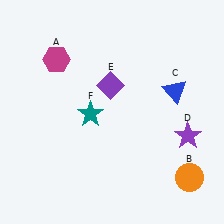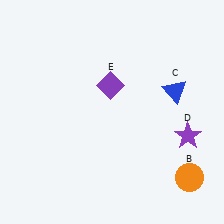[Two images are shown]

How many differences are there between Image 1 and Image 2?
There are 2 differences between the two images.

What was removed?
The teal star (F), the magenta hexagon (A) were removed in Image 2.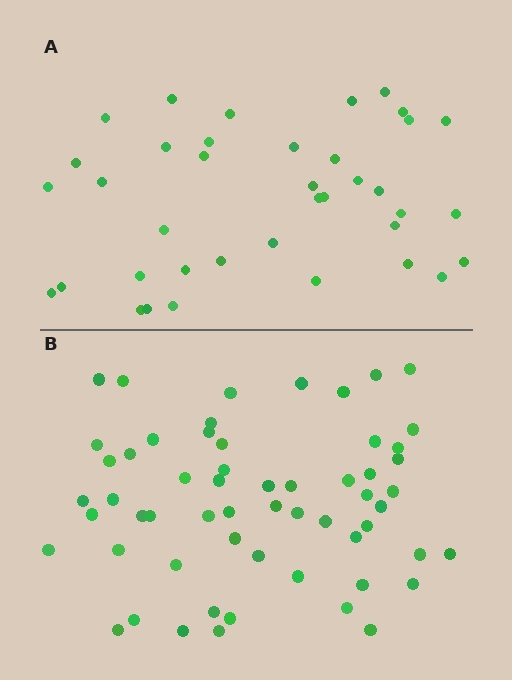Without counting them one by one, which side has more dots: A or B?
Region B (the bottom region) has more dots.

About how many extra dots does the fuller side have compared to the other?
Region B has approximately 20 more dots than region A.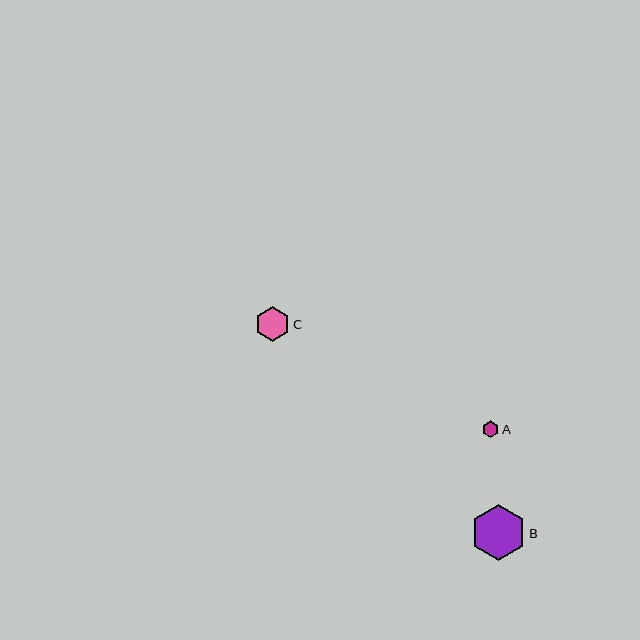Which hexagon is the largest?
Hexagon B is the largest with a size of approximately 56 pixels.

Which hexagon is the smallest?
Hexagon A is the smallest with a size of approximately 16 pixels.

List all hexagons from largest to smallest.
From largest to smallest: B, C, A.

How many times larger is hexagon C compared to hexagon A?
Hexagon C is approximately 2.1 times the size of hexagon A.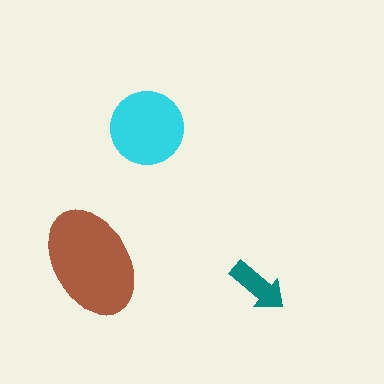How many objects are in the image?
There are 3 objects in the image.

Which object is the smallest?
The teal arrow.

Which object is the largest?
The brown ellipse.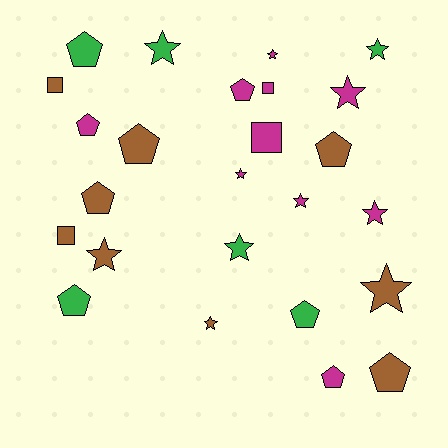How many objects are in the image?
There are 25 objects.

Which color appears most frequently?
Magenta, with 10 objects.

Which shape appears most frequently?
Star, with 11 objects.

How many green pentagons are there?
There are 3 green pentagons.